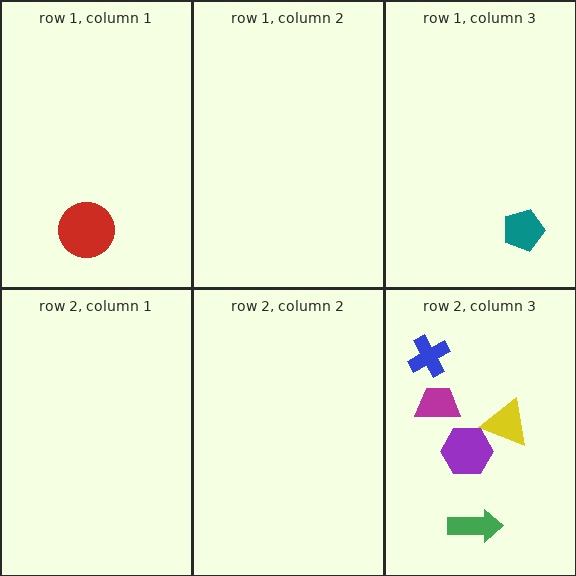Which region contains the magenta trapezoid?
The row 2, column 3 region.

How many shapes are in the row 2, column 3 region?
5.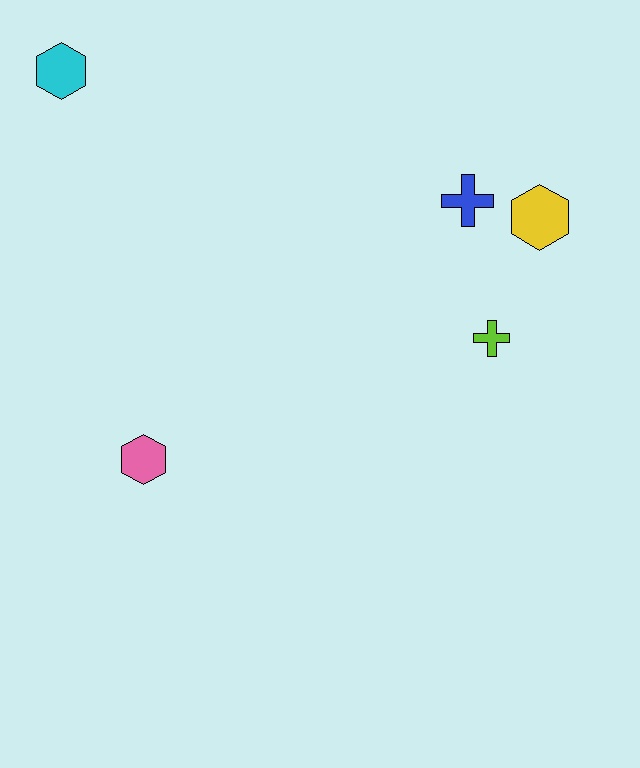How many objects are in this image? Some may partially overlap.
There are 5 objects.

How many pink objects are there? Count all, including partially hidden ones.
There is 1 pink object.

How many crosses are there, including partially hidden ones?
There are 2 crosses.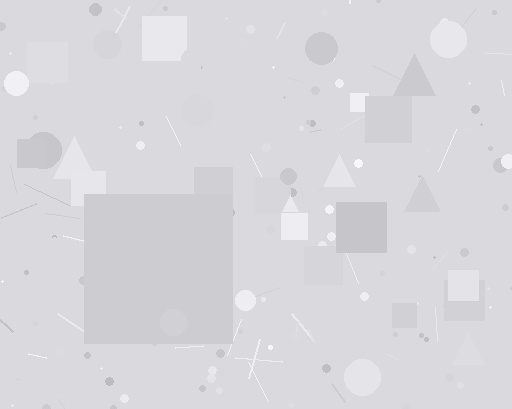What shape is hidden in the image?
A square is hidden in the image.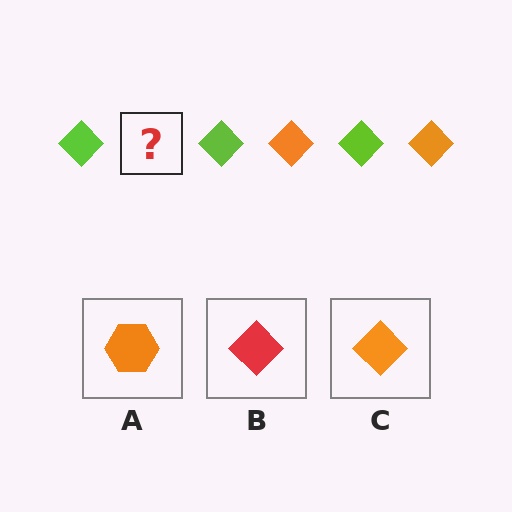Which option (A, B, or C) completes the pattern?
C.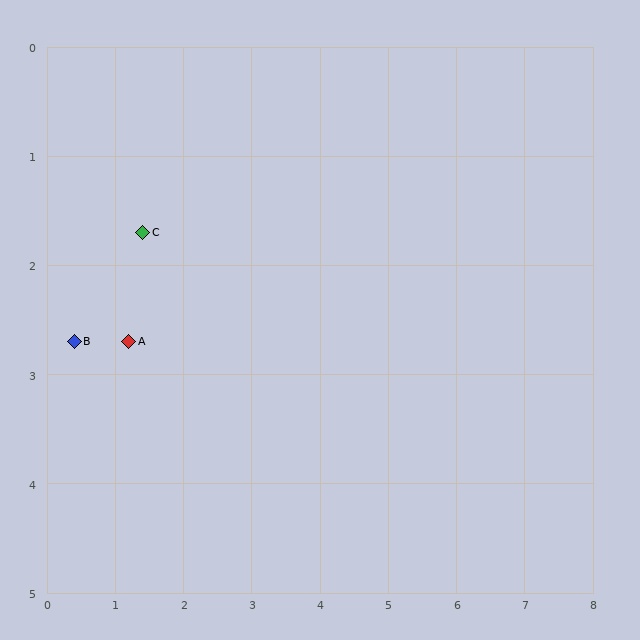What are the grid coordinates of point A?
Point A is at approximately (1.2, 2.7).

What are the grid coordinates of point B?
Point B is at approximately (0.4, 2.7).